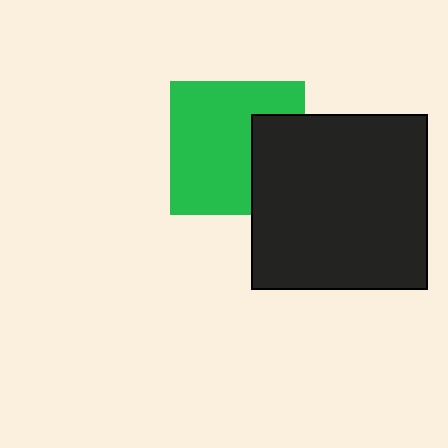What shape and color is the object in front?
The object in front is a black square.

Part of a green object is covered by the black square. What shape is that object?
It is a square.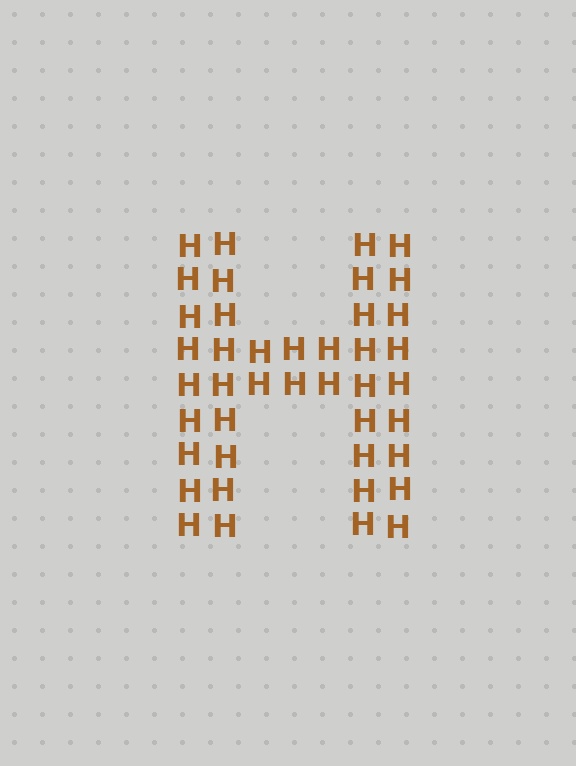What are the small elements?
The small elements are letter H's.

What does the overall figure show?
The overall figure shows the letter H.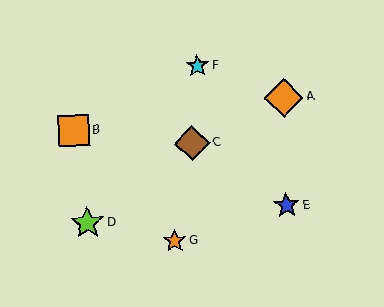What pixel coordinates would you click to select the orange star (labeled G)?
Click at (174, 241) to select the orange star G.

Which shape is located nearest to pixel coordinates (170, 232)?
The orange star (labeled G) at (174, 241) is nearest to that location.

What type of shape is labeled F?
Shape F is a cyan star.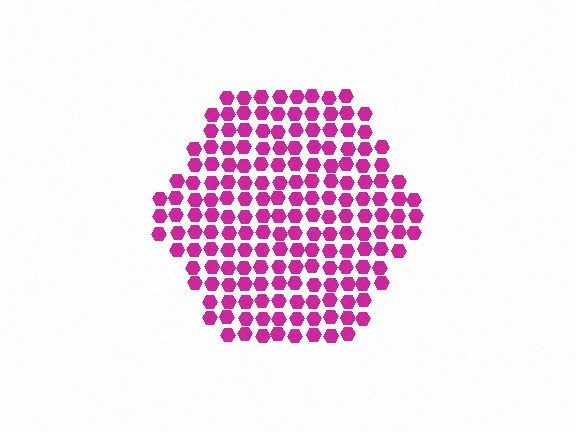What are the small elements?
The small elements are hexagons.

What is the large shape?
The large shape is a hexagon.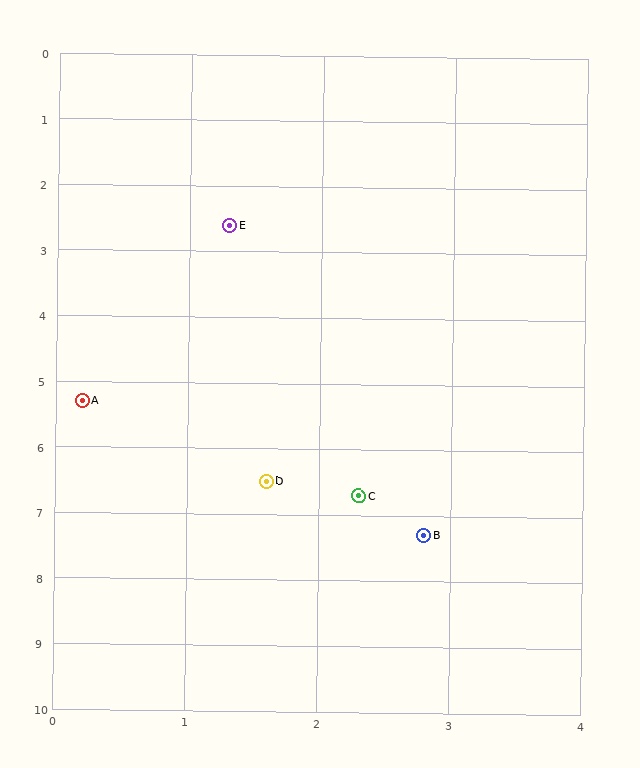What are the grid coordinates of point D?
Point D is at approximately (1.6, 6.5).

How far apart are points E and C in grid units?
Points E and C are about 4.2 grid units apart.